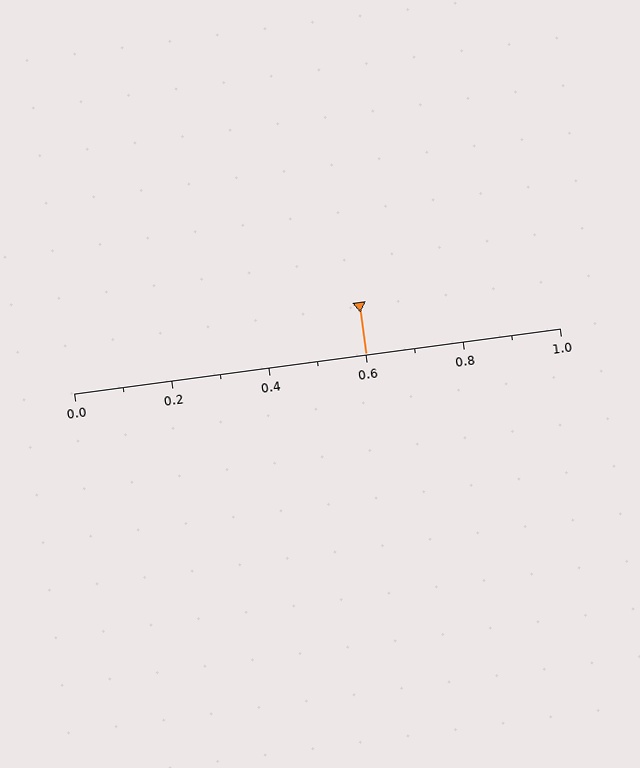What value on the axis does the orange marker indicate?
The marker indicates approximately 0.6.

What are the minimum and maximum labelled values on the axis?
The axis runs from 0.0 to 1.0.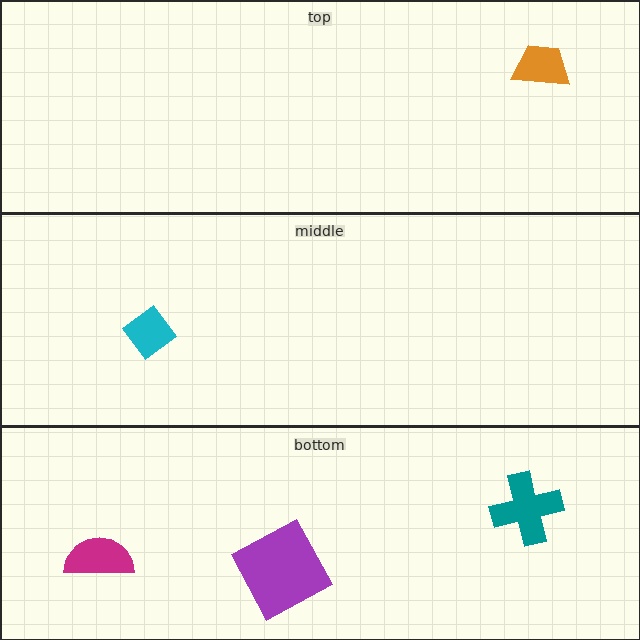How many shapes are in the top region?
1.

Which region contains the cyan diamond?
The middle region.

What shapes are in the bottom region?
The magenta semicircle, the teal cross, the purple square.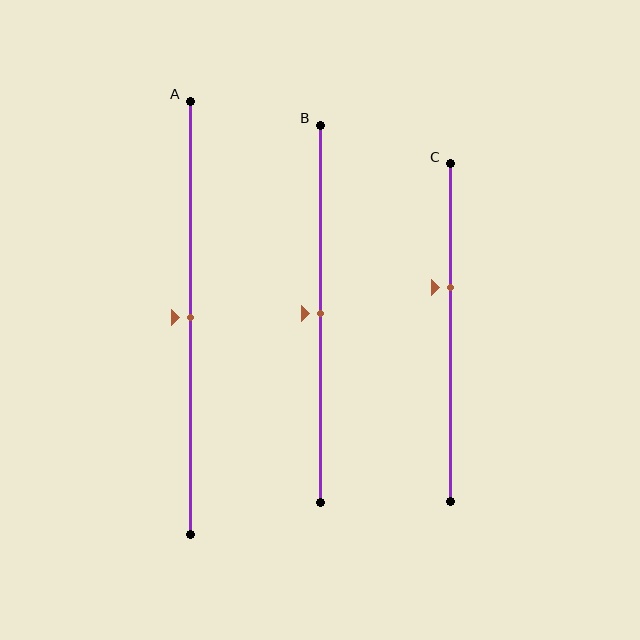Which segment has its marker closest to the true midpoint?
Segment A has its marker closest to the true midpoint.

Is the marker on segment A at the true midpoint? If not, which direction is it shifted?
Yes, the marker on segment A is at the true midpoint.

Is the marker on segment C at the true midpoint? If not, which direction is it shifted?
No, the marker on segment C is shifted upward by about 13% of the segment length.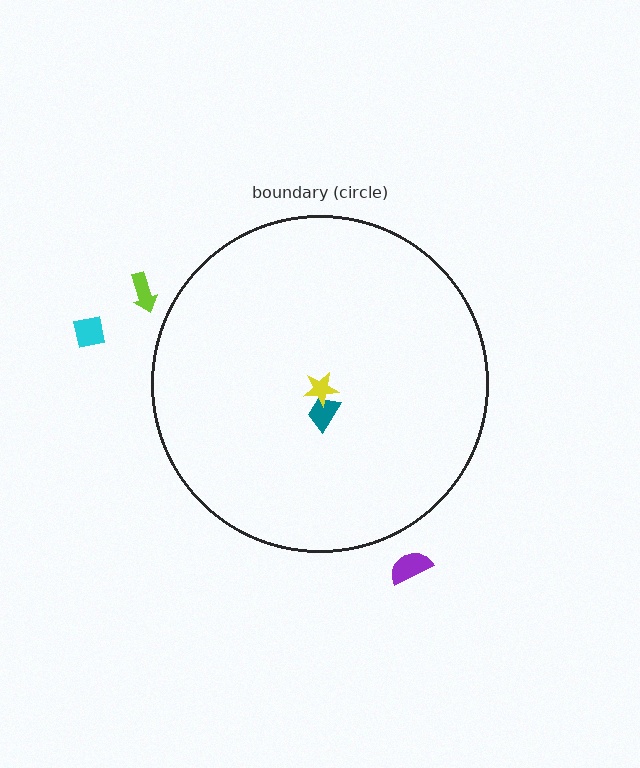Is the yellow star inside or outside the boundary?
Inside.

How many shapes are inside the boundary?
2 inside, 3 outside.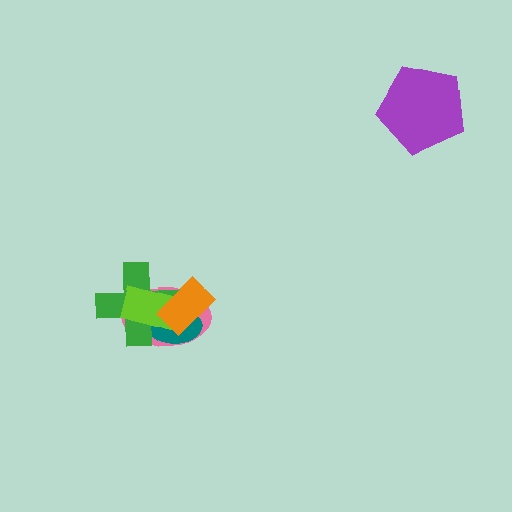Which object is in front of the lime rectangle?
The orange rectangle is in front of the lime rectangle.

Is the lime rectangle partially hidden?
Yes, it is partially covered by another shape.